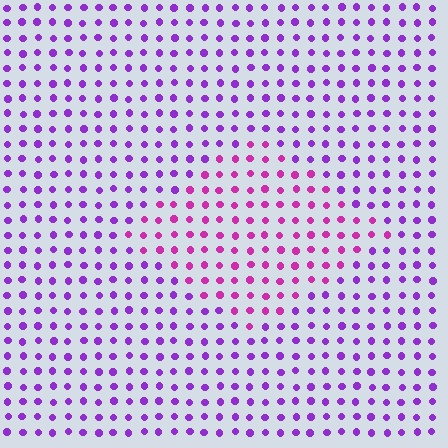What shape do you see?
I see a diamond.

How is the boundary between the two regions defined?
The boundary is defined purely by a slight shift in hue (about 35 degrees). Spacing, size, and orientation are identical on both sides.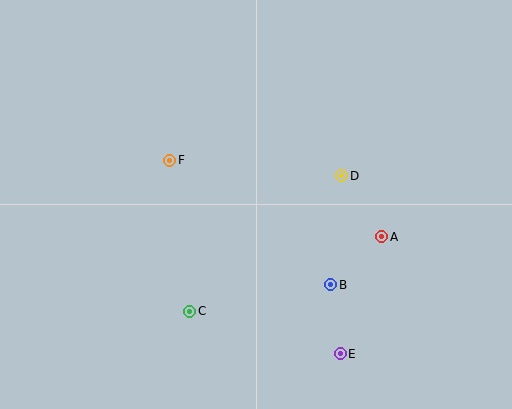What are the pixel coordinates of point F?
Point F is at (170, 160).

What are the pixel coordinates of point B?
Point B is at (331, 285).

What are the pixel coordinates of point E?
Point E is at (340, 354).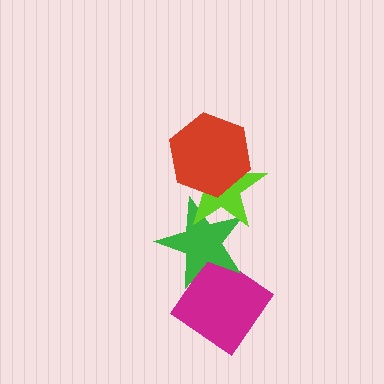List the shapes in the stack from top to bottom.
From top to bottom: the red hexagon, the lime star, the green star, the magenta diamond.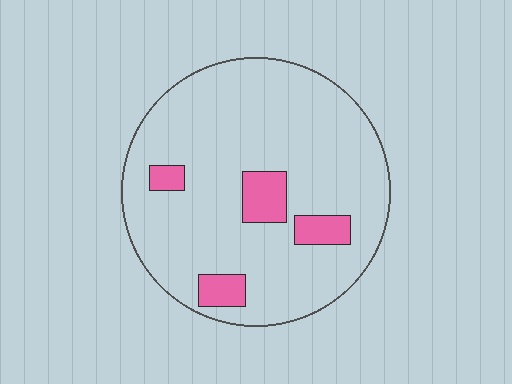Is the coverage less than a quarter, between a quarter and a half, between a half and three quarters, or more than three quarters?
Less than a quarter.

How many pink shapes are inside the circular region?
4.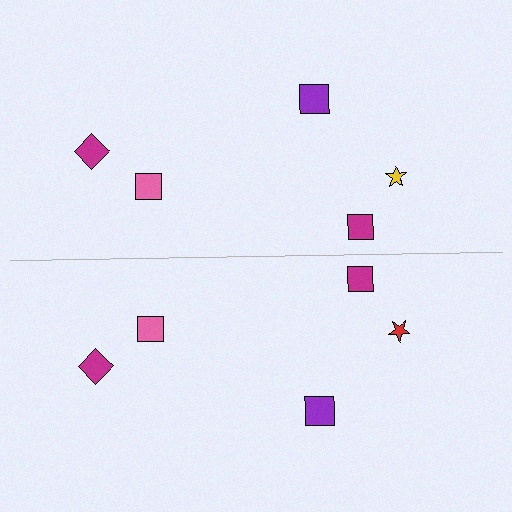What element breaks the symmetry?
The red star on the bottom side breaks the symmetry — its mirror counterpart is yellow.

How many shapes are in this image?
There are 10 shapes in this image.